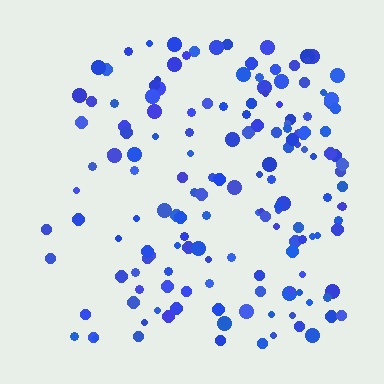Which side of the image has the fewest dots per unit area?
The left.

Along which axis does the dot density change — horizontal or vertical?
Horizontal.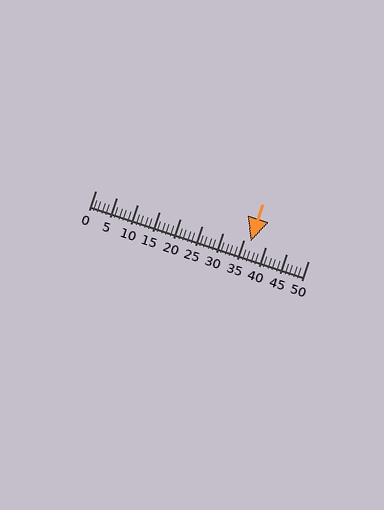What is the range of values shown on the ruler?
The ruler shows values from 0 to 50.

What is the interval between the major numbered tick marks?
The major tick marks are spaced 5 units apart.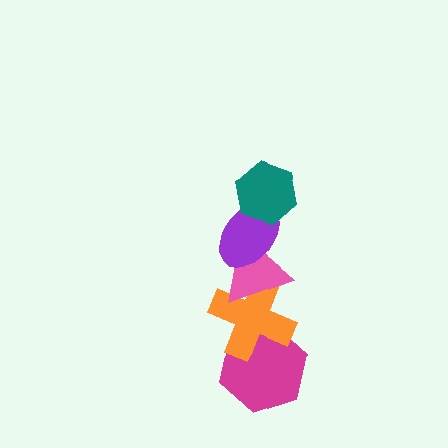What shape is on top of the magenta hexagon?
The orange cross is on top of the magenta hexagon.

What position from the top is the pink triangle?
The pink triangle is 3rd from the top.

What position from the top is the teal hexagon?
The teal hexagon is 1st from the top.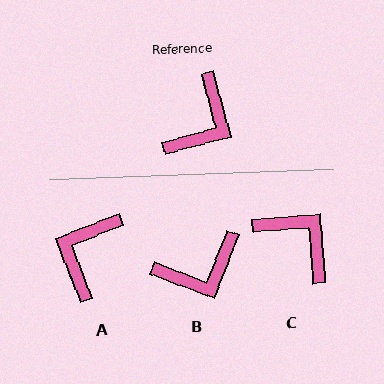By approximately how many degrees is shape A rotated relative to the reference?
Approximately 174 degrees clockwise.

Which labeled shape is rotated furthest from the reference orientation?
A, about 174 degrees away.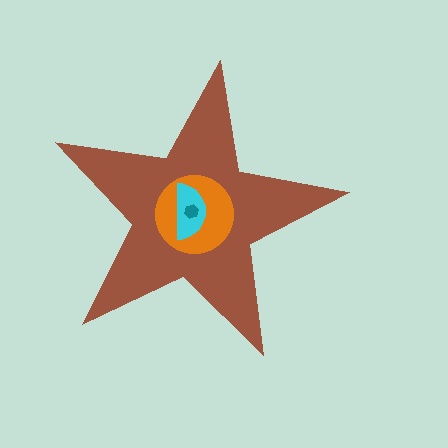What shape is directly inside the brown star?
The orange circle.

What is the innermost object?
The teal hexagon.